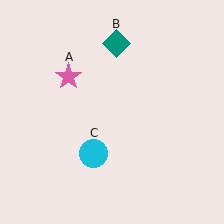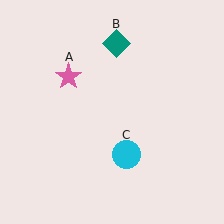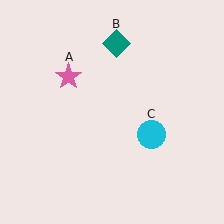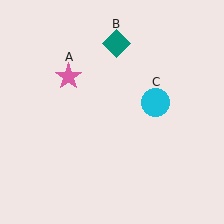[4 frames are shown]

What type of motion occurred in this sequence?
The cyan circle (object C) rotated counterclockwise around the center of the scene.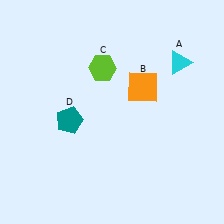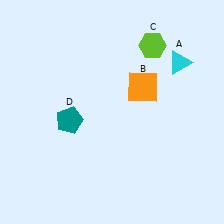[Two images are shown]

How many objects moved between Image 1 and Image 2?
1 object moved between the two images.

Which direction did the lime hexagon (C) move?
The lime hexagon (C) moved right.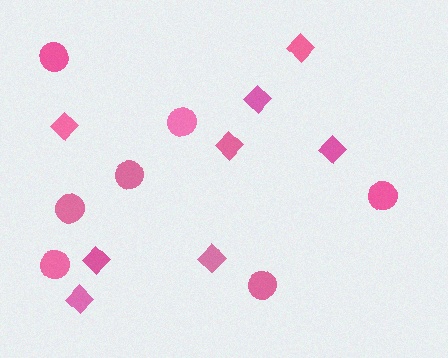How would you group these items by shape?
There are 2 groups: one group of diamonds (8) and one group of circles (7).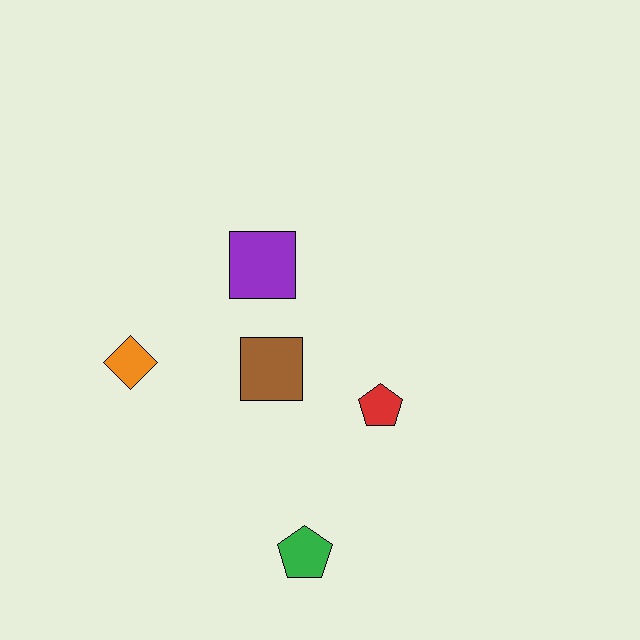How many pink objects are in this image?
There are no pink objects.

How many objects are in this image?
There are 5 objects.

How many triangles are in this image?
There are no triangles.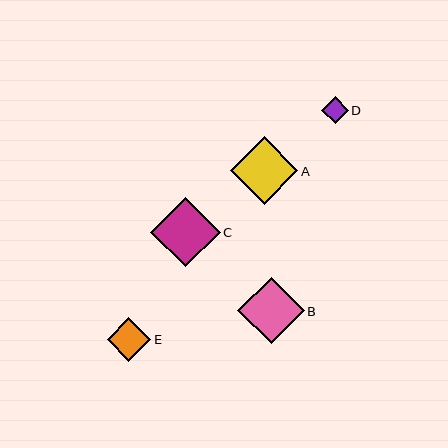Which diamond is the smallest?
Diamond D is the smallest with a size of approximately 27 pixels.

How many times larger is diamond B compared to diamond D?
Diamond B is approximately 2.5 times the size of diamond D.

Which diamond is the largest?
Diamond C is the largest with a size of approximately 70 pixels.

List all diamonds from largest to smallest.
From largest to smallest: C, A, B, E, D.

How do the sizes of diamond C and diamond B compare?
Diamond C and diamond B are approximately the same size.